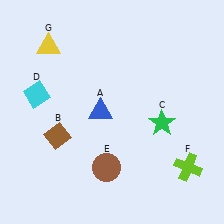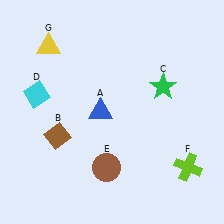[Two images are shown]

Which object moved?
The green star (C) moved up.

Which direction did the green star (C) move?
The green star (C) moved up.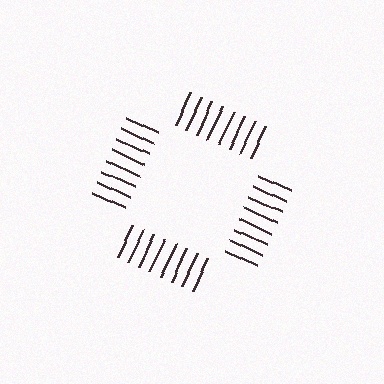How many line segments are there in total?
32 — 8 along each of the 4 edges.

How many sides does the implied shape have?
4 sides — the line-ends trace a square.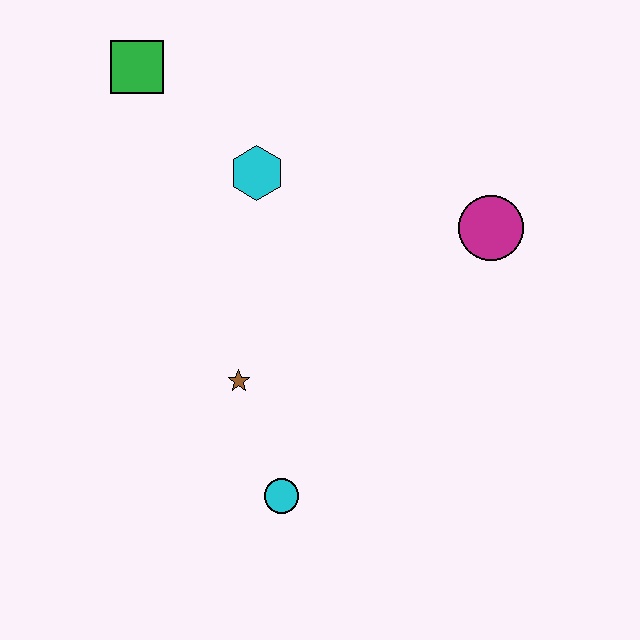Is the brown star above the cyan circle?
Yes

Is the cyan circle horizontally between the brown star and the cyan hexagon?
No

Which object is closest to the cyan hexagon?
The green square is closest to the cyan hexagon.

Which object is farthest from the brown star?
The green square is farthest from the brown star.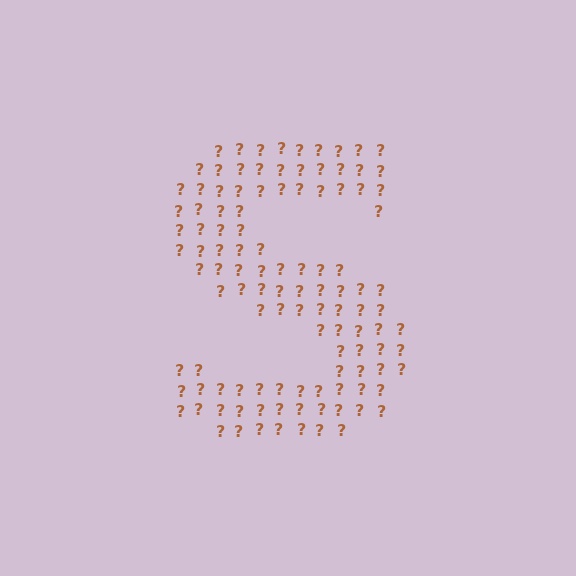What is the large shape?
The large shape is the letter S.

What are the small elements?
The small elements are question marks.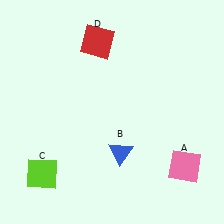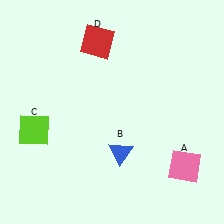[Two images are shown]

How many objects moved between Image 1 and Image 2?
1 object moved between the two images.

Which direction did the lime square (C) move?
The lime square (C) moved up.